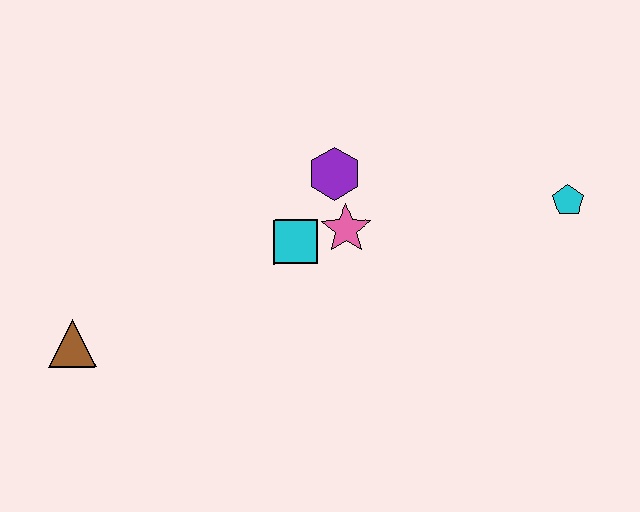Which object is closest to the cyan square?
The pink star is closest to the cyan square.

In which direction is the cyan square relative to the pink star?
The cyan square is to the left of the pink star.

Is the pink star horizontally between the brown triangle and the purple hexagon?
No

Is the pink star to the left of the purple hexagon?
No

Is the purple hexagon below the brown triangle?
No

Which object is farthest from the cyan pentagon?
The brown triangle is farthest from the cyan pentagon.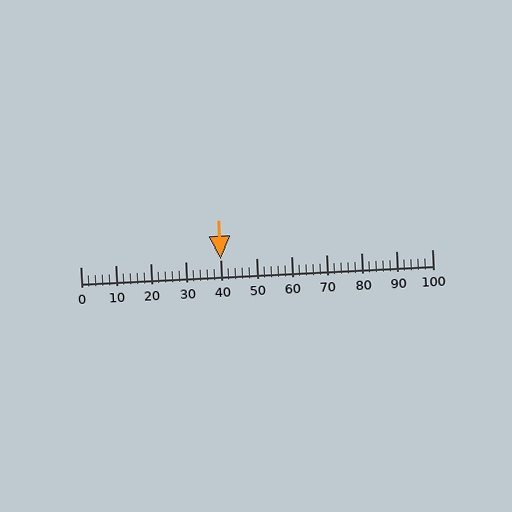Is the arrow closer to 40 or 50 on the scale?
The arrow is closer to 40.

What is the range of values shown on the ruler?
The ruler shows values from 0 to 100.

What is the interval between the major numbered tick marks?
The major tick marks are spaced 10 units apart.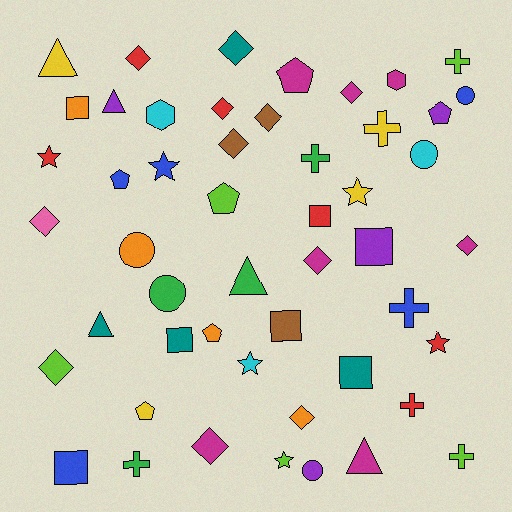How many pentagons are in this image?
There are 6 pentagons.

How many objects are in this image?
There are 50 objects.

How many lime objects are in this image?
There are 5 lime objects.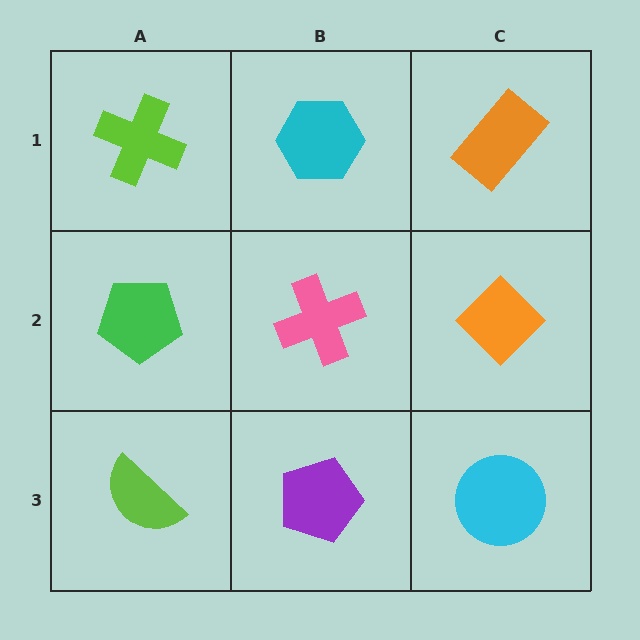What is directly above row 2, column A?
A lime cross.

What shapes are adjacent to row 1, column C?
An orange diamond (row 2, column C), a cyan hexagon (row 1, column B).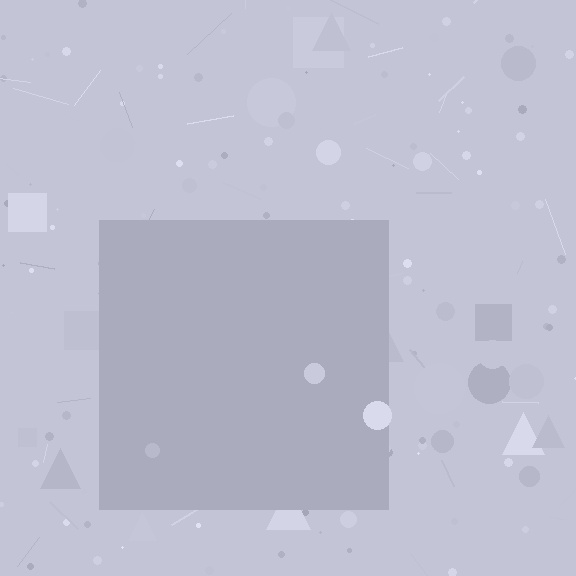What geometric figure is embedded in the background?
A square is embedded in the background.